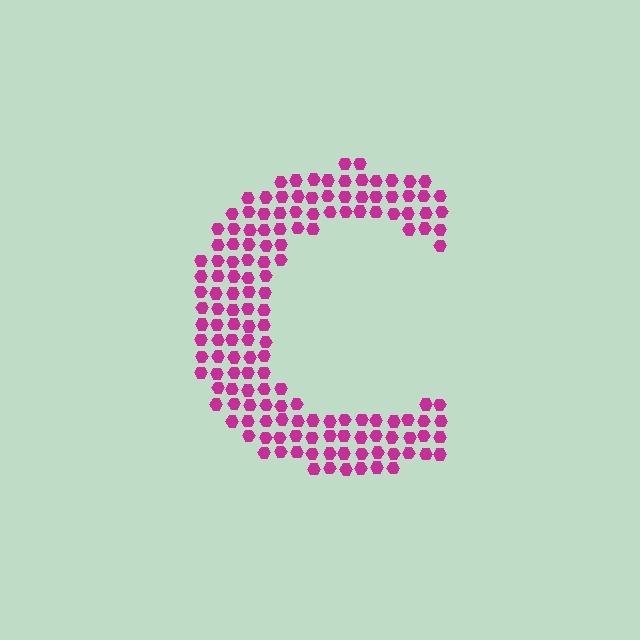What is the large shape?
The large shape is the letter C.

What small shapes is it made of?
It is made of small hexagons.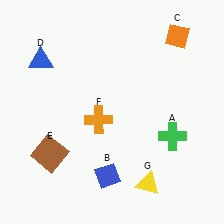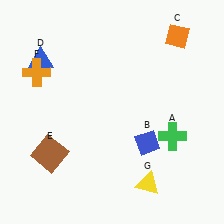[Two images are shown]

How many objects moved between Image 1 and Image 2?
2 objects moved between the two images.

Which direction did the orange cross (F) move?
The orange cross (F) moved left.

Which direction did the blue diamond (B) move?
The blue diamond (B) moved right.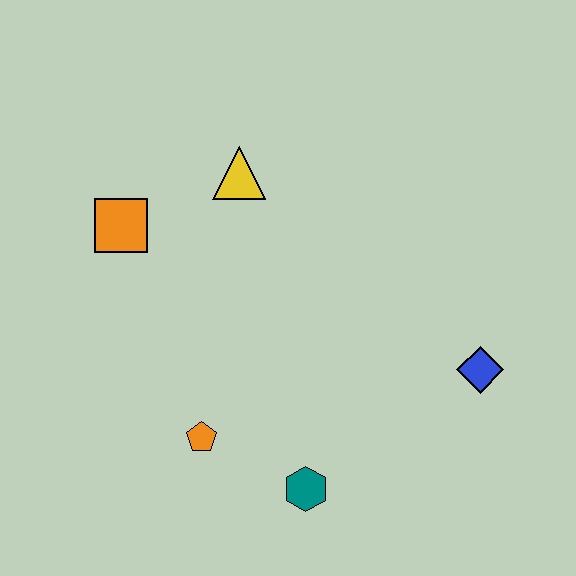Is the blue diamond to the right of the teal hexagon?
Yes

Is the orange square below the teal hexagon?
No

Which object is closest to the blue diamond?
The teal hexagon is closest to the blue diamond.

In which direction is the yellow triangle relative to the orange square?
The yellow triangle is to the right of the orange square.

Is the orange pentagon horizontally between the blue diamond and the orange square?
Yes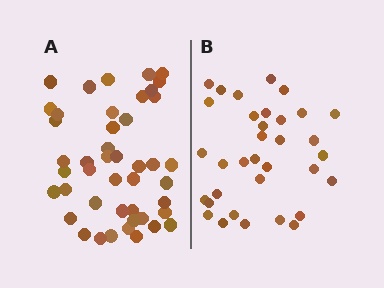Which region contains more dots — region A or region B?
Region A (the left region) has more dots.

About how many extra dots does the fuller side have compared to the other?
Region A has roughly 12 or so more dots than region B.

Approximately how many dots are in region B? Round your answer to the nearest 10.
About 30 dots. (The exact count is 34, which rounds to 30.)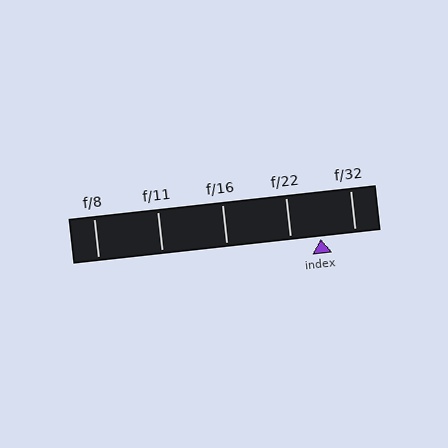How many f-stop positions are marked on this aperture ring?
There are 5 f-stop positions marked.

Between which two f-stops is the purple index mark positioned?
The index mark is between f/22 and f/32.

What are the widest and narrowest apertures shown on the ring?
The widest aperture shown is f/8 and the narrowest is f/32.